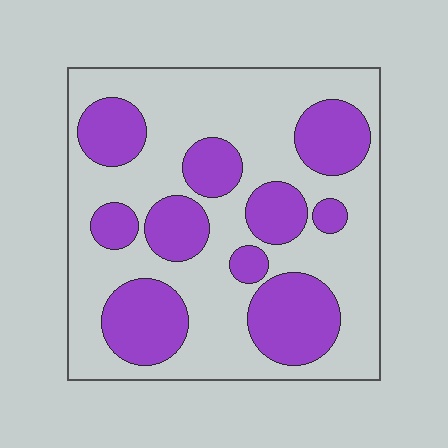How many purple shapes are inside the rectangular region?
10.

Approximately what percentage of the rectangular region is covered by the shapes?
Approximately 35%.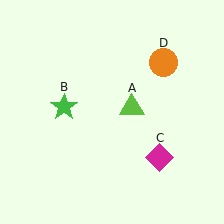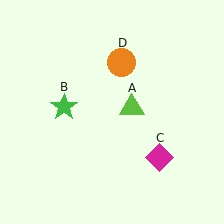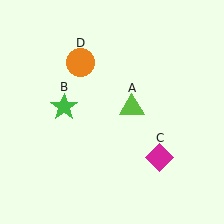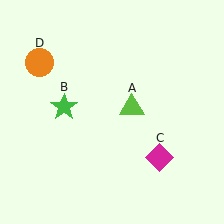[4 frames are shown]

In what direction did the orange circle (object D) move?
The orange circle (object D) moved left.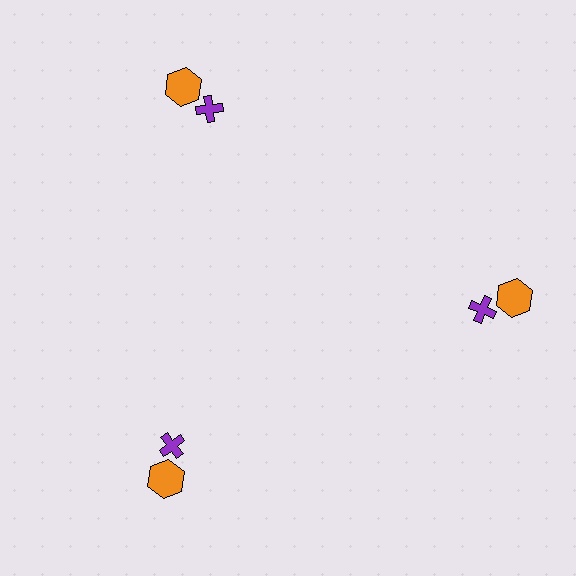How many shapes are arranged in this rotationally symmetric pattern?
There are 6 shapes, arranged in 3 groups of 2.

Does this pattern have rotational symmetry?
Yes, this pattern has 3-fold rotational symmetry. It looks the same after rotating 120 degrees around the center.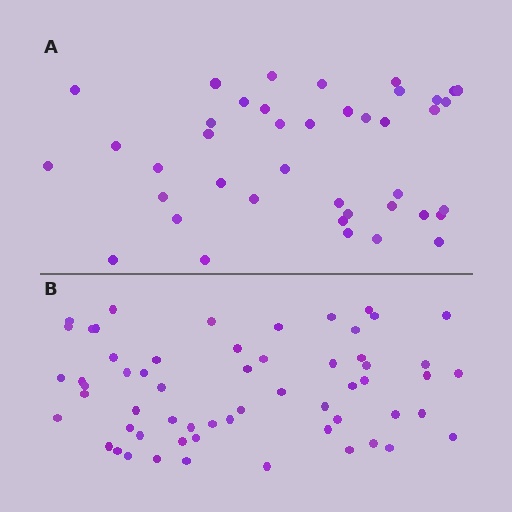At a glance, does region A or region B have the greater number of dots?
Region B (the bottom region) has more dots.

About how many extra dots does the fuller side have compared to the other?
Region B has approximately 20 more dots than region A.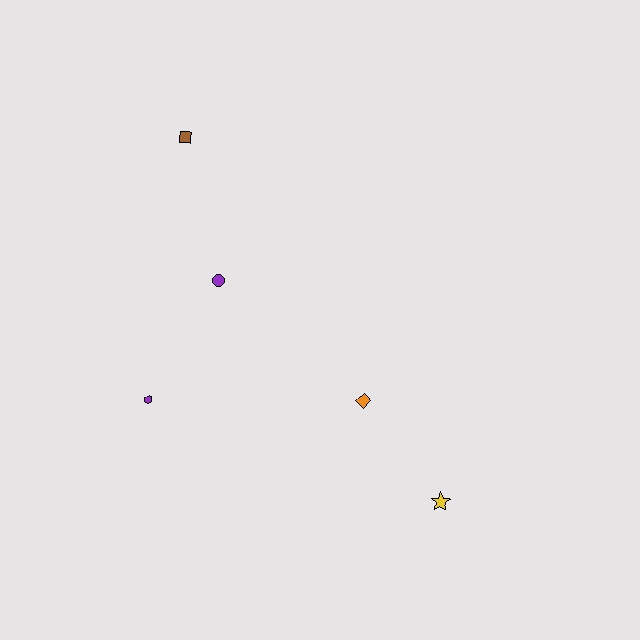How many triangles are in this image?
There are no triangles.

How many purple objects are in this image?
There are 2 purple objects.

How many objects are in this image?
There are 5 objects.